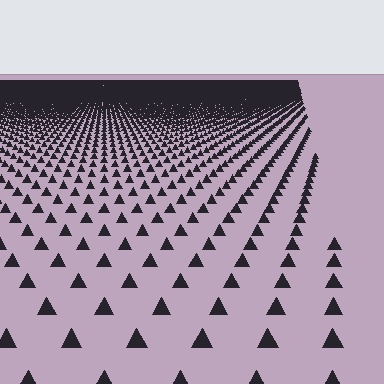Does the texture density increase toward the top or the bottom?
Density increases toward the top.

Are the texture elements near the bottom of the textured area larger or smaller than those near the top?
Larger. Near the bottom, elements are closer to the viewer and appear at a bigger on-screen size.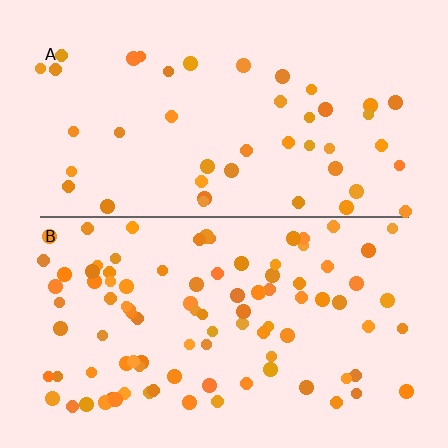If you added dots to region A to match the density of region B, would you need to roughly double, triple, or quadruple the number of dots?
Approximately double.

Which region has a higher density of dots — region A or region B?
B (the bottom).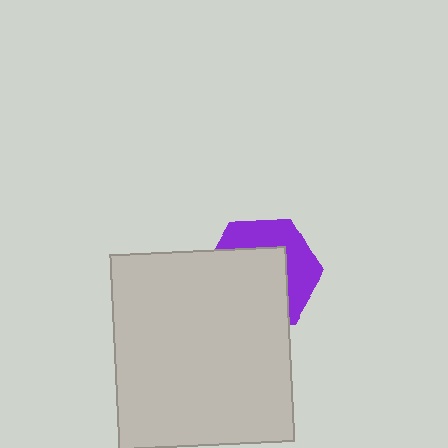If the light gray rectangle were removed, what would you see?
You would see the complete purple hexagon.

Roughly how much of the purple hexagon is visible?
A small part of it is visible (roughly 41%).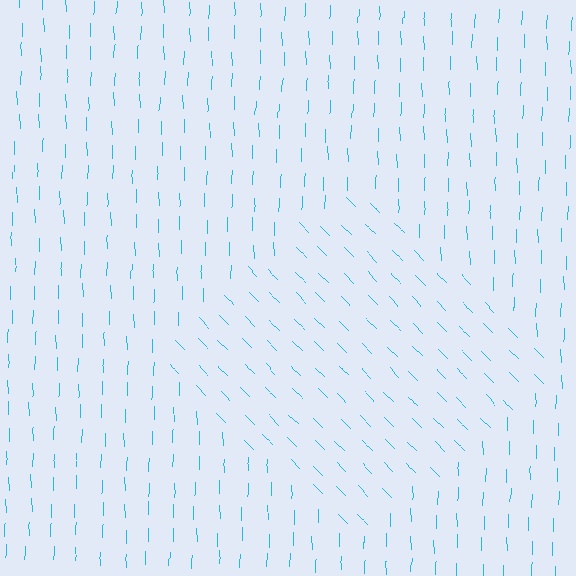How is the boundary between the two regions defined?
The boundary is defined purely by a change in line orientation (approximately 45 degrees difference). All lines are the same color and thickness.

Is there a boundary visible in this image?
Yes, there is a texture boundary formed by a change in line orientation.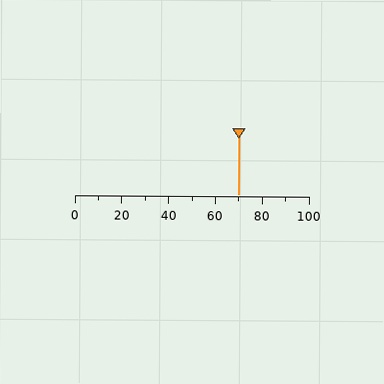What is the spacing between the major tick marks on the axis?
The major ticks are spaced 20 apart.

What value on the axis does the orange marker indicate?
The marker indicates approximately 70.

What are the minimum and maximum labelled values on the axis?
The axis runs from 0 to 100.